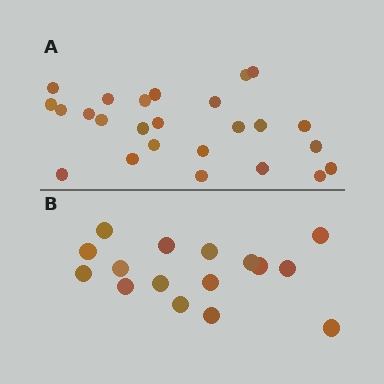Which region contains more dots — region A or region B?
Region A (the top region) has more dots.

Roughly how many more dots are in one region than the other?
Region A has roughly 8 or so more dots than region B.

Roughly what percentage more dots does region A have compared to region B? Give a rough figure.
About 55% more.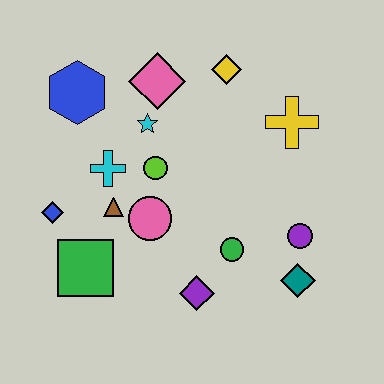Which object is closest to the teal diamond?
The purple circle is closest to the teal diamond.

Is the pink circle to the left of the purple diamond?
Yes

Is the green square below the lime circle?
Yes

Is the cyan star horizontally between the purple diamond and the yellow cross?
No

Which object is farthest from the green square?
The yellow cross is farthest from the green square.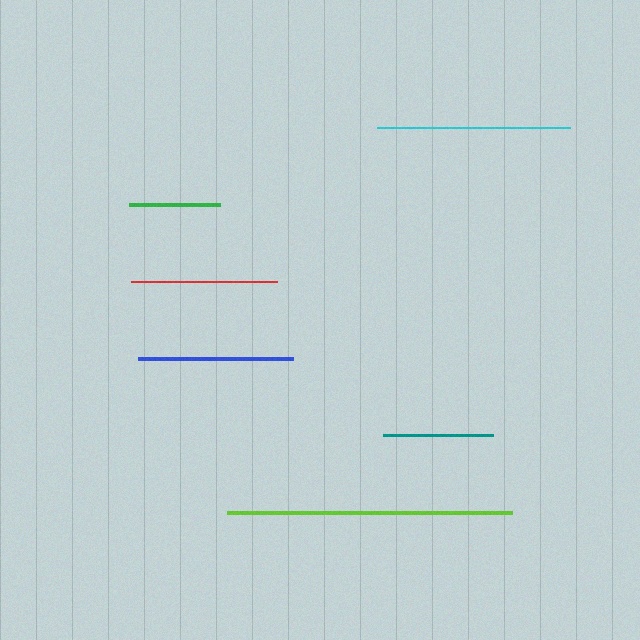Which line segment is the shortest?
The green line is the shortest at approximately 91 pixels.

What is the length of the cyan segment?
The cyan segment is approximately 192 pixels long.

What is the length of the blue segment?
The blue segment is approximately 154 pixels long.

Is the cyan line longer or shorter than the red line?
The cyan line is longer than the red line.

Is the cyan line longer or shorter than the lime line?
The lime line is longer than the cyan line.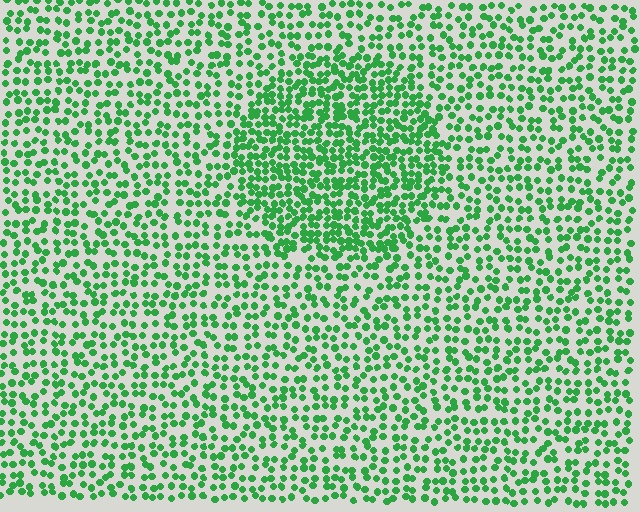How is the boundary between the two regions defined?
The boundary is defined by a change in element density (approximately 1.7x ratio). All elements are the same color, size, and shape.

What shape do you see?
I see a circle.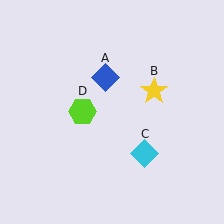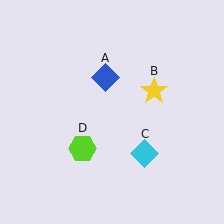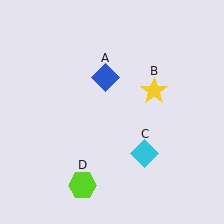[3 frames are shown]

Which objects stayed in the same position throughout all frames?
Blue diamond (object A) and yellow star (object B) and cyan diamond (object C) remained stationary.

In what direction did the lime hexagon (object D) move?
The lime hexagon (object D) moved down.